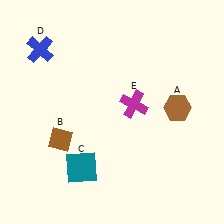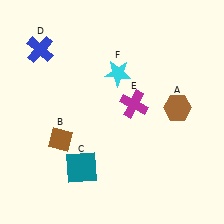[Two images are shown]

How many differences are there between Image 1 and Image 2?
There is 1 difference between the two images.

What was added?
A cyan star (F) was added in Image 2.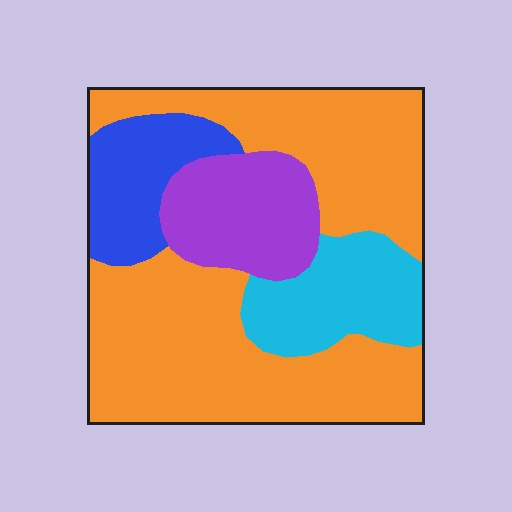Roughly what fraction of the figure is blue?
Blue takes up about one eighth (1/8) of the figure.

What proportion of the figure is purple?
Purple takes up less than a sixth of the figure.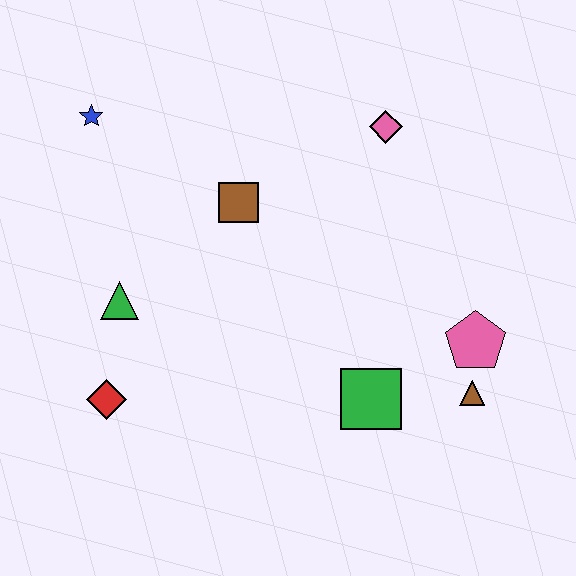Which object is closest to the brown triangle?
The pink pentagon is closest to the brown triangle.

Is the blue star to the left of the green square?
Yes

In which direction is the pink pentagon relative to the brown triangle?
The pink pentagon is above the brown triangle.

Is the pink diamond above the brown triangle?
Yes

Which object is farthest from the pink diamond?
The red diamond is farthest from the pink diamond.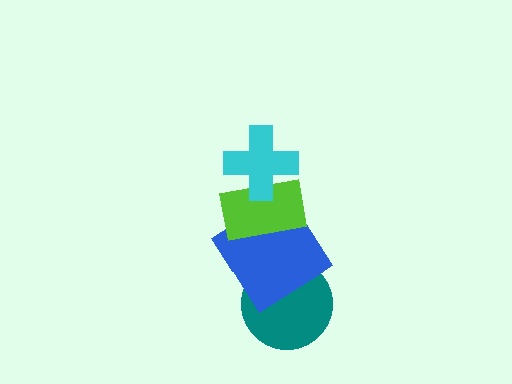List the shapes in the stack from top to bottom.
From top to bottom: the cyan cross, the lime rectangle, the blue diamond, the teal circle.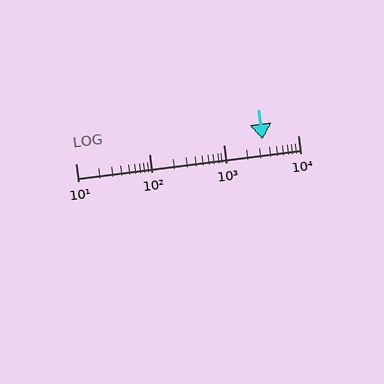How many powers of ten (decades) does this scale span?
The scale spans 3 decades, from 10 to 10000.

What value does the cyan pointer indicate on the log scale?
The pointer indicates approximately 3300.